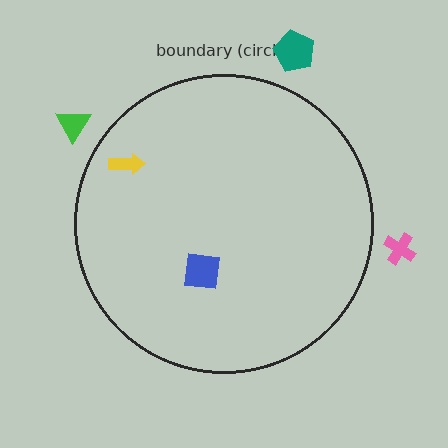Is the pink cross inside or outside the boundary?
Outside.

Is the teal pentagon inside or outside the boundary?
Outside.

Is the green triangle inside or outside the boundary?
Outside.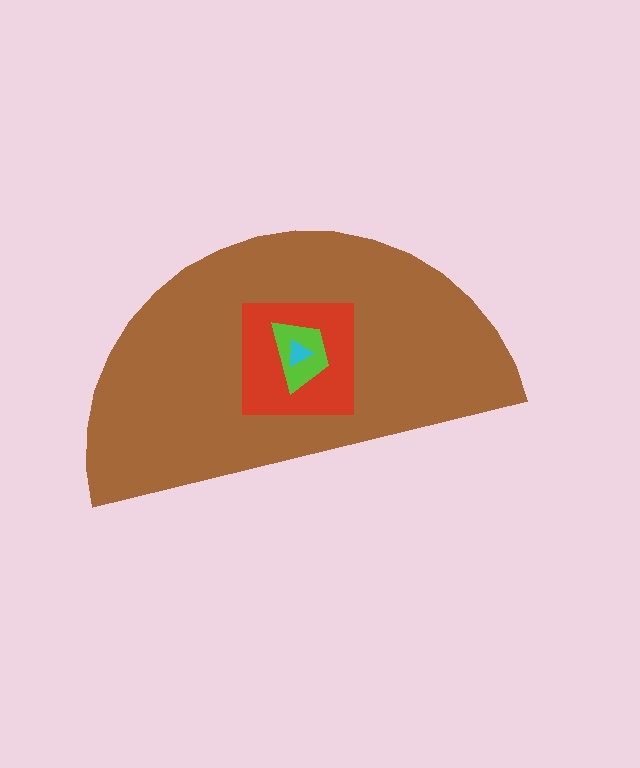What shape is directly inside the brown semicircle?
The red square.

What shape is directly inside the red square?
The lime trapezoid.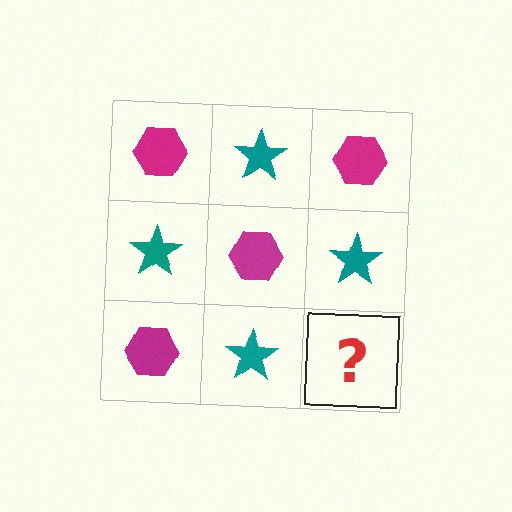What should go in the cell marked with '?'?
The missing cell should contain a magenta hexagon.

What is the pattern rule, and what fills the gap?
The rule is that it alternates magenta hexagon and teal star in a checkerboard pattern. The gap should be filled with a magenta hexagon.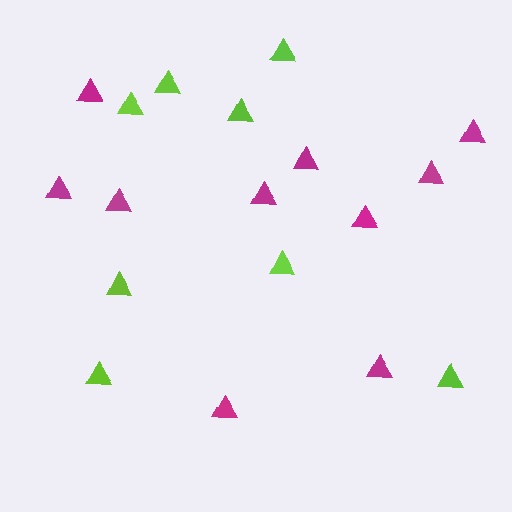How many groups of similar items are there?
There are 2 groups: one group of magenta triangles (10) and one group of lime triangles (8).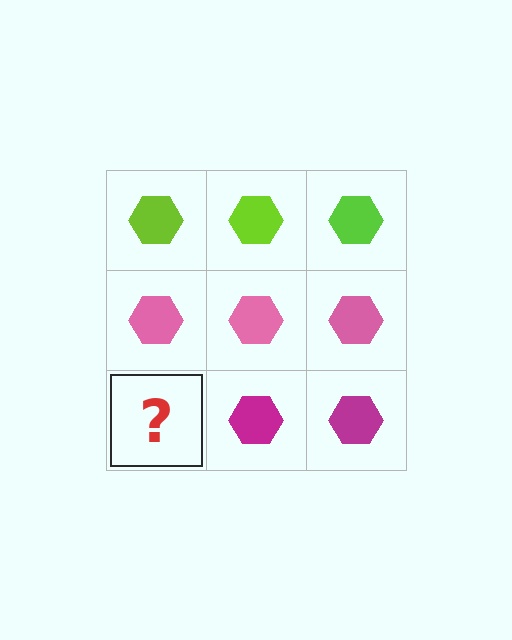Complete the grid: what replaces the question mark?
The question mark should be replaced with a magenta hexagon.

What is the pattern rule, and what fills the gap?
The rule is that each row has a consistent color. The gap should be filled with a magenta hexagon.